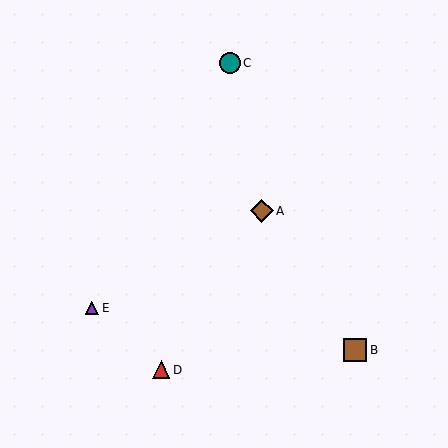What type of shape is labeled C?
Shape C is a teal circle.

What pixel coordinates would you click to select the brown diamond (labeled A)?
Click at (262, 211) to select the brown diamond A.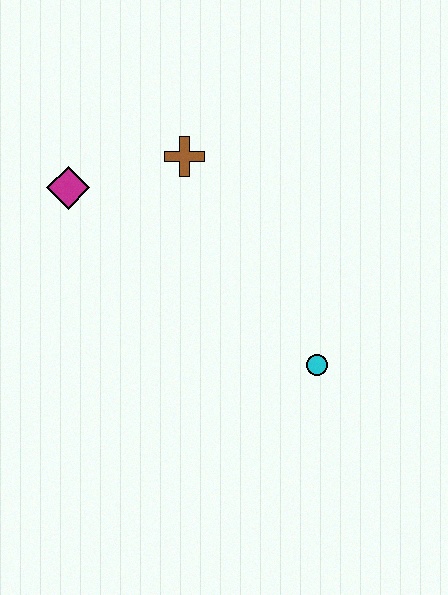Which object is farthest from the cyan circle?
The magenta diamond is farthest from the cyan circle.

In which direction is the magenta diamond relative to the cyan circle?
The magenta diamond is to the left of the cyan circle.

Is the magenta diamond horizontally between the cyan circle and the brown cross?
No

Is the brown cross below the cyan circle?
No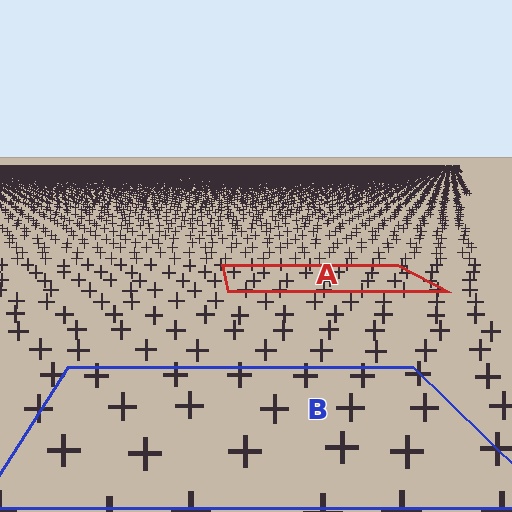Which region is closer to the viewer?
Region B is closer. The texture elements there are larger and more spread out.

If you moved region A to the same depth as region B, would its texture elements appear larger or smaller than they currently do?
They would appear larger. At a closer depth, the same texture elements are projected at a bigger on-screen size.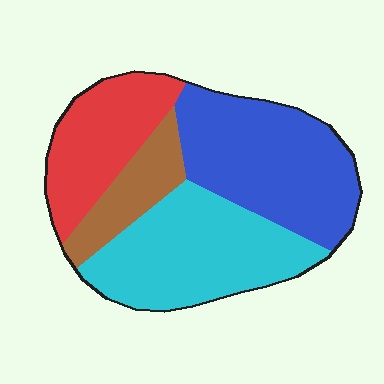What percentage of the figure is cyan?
Cyan covers around 35% of the figure.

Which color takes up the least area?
Brown, at roughly 10%.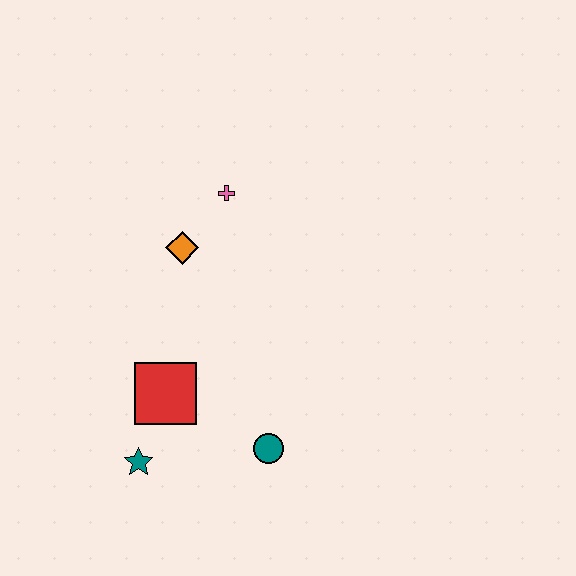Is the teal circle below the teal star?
No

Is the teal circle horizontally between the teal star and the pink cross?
No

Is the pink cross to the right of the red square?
Yes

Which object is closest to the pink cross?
The orange diamond is closest to the pink cross.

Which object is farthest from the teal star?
The pink cross is farthest from the teal star.